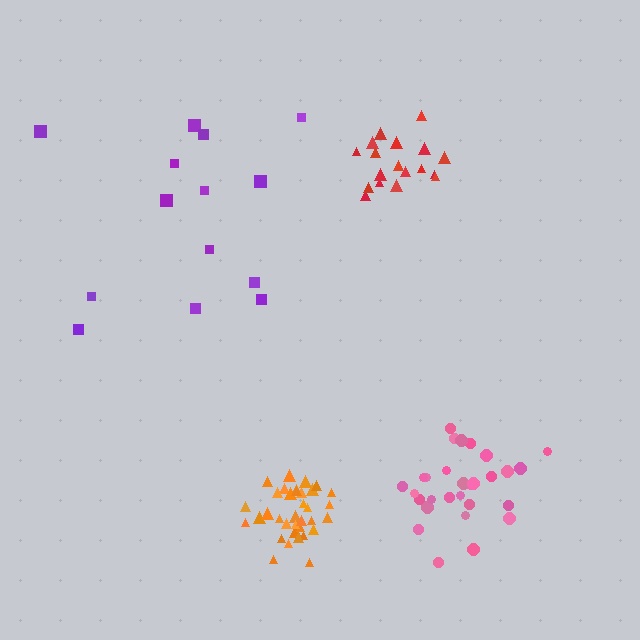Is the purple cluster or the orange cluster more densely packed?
Orange.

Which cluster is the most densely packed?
Orange.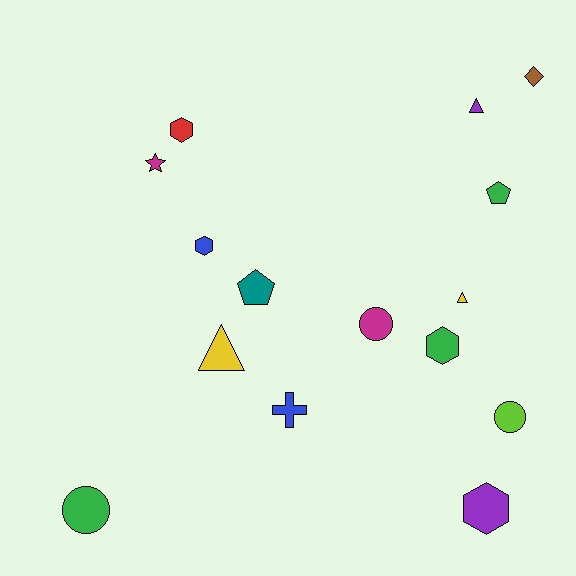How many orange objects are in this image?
There are no orange objects.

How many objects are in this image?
There are 15 objects.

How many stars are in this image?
There is 1 star.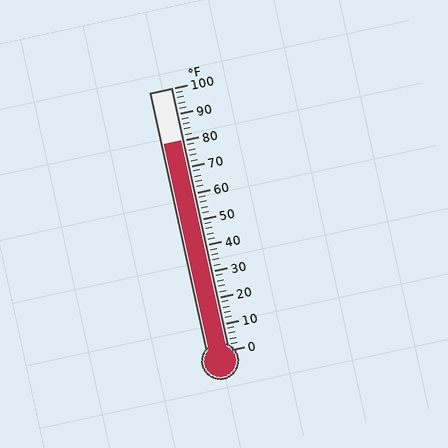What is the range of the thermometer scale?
The thermometer scale ranges from 0°F to 100°F.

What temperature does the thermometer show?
The thermometer shows approximately 80°F.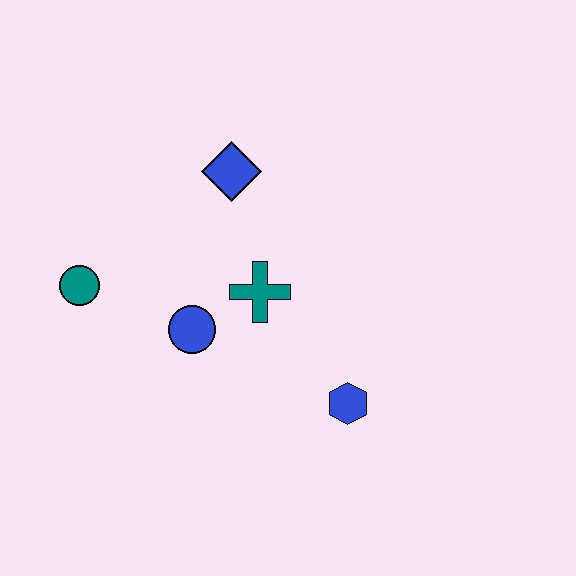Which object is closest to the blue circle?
The teal cross is closest to the blue circle.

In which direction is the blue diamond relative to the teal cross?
The blue diamond is above the teal cross.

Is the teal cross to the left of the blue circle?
No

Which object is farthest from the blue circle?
The blue hexagon is farthest from the blue circle.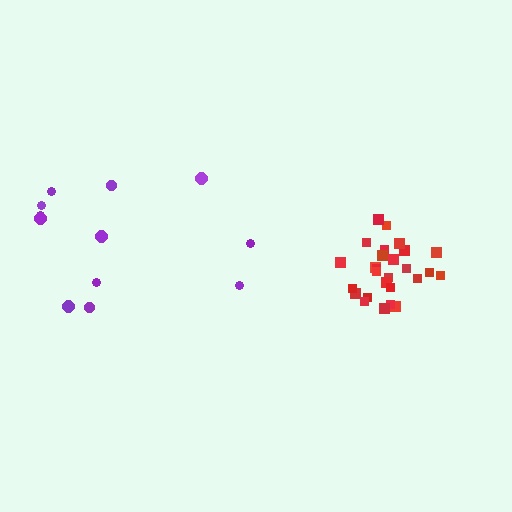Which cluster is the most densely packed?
Red.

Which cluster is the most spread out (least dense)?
Purple.